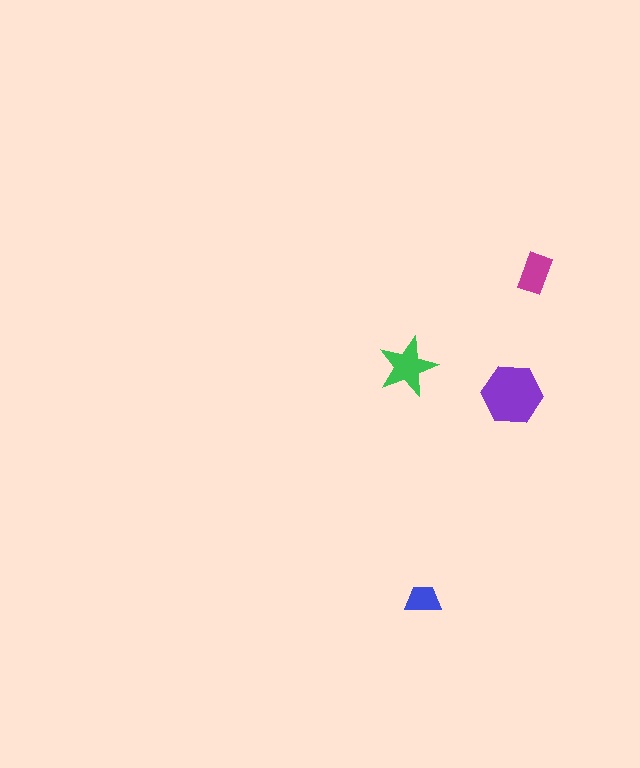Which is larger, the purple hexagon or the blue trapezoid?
The purple hexagon.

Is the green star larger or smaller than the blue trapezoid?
Larger.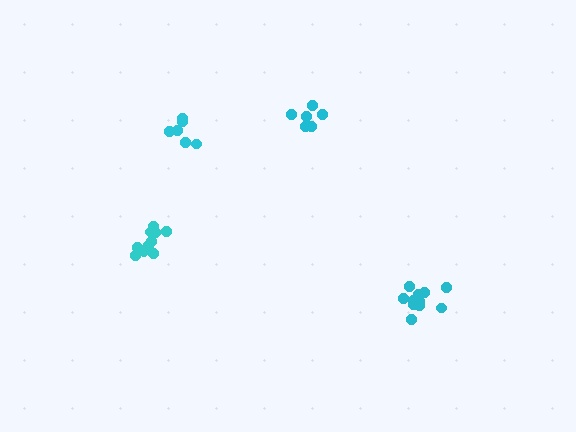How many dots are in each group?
Group 1: 11 dots, Group 2: 6 dots, Group 3: 10 dots, Group 4: 6 dots (33 total).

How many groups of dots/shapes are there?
There are 4 groups.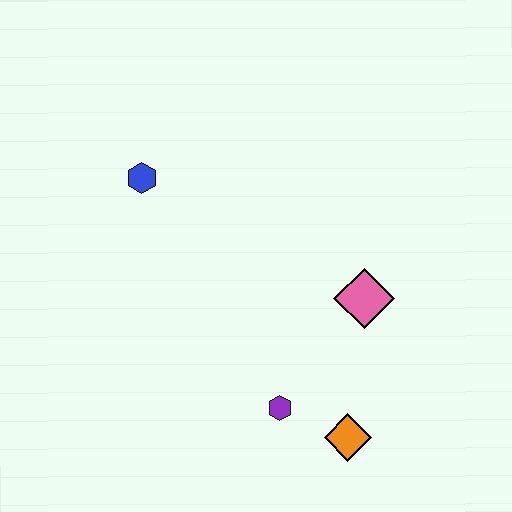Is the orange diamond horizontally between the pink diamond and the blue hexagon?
Yes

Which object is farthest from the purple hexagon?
The blue hexagon is farthest from the purple hexagon.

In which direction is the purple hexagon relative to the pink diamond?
The purple hexagon is below the pink diamond.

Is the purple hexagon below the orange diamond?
No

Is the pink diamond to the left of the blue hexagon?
No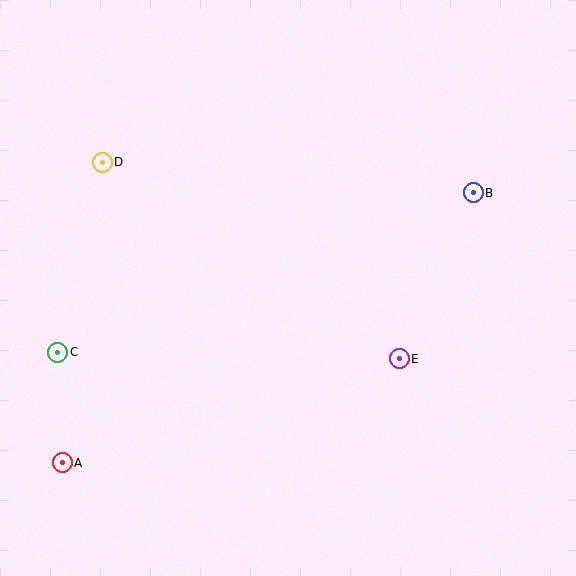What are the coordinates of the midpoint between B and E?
The midpoint between B and E is at (436, 276).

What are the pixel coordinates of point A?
Point A is at (62, 463).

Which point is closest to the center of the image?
Point E at (399, 359) is closest to the center.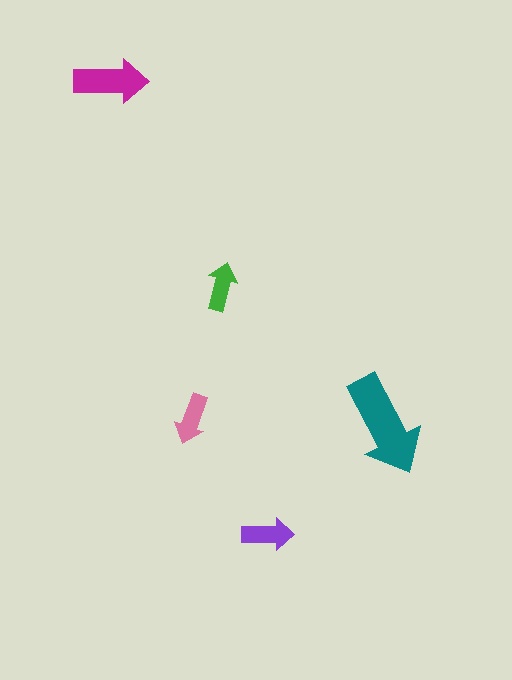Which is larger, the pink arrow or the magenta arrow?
The magenta one.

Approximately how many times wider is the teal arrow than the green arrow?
About 2 times wider.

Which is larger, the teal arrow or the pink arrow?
The teal one.